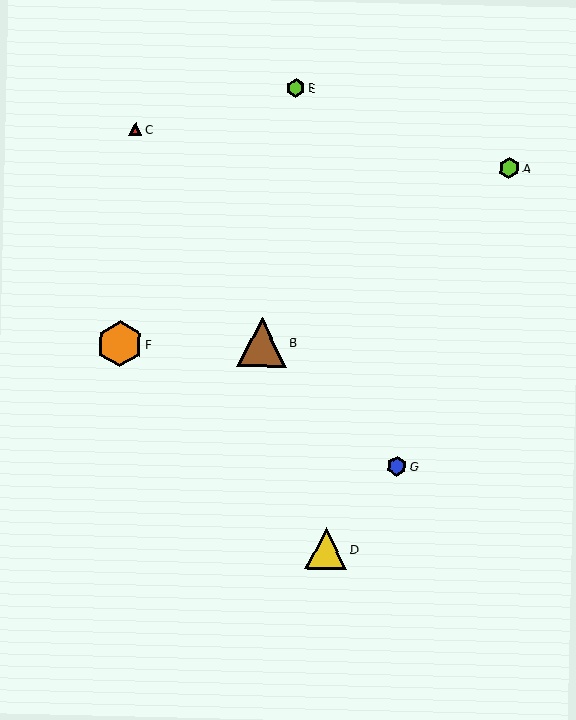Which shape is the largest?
The brown triangle (labeled B) is the largest.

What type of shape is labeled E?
Shape E is a lime hexagon.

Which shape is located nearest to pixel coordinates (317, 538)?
The yellow triangle (labeled D) at (326, 549) is nearest to that location.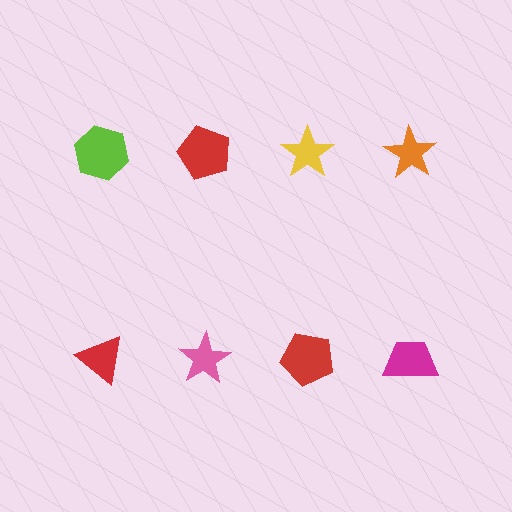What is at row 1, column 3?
A yellow star.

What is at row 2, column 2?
A pink star.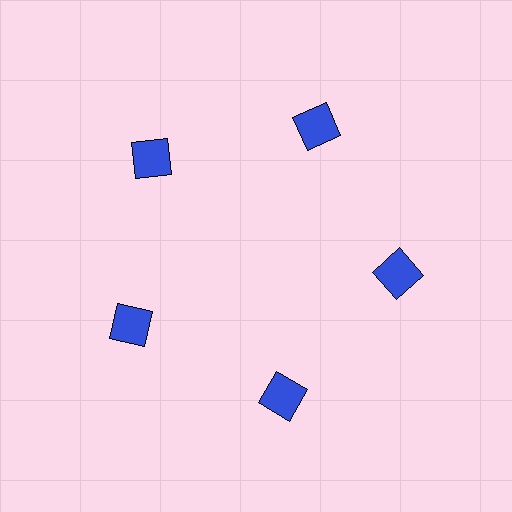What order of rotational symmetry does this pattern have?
This pattern has 5-fold rotational symmetry.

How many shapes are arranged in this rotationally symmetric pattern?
There are 5 shapes, arranged in 5 groups of 1.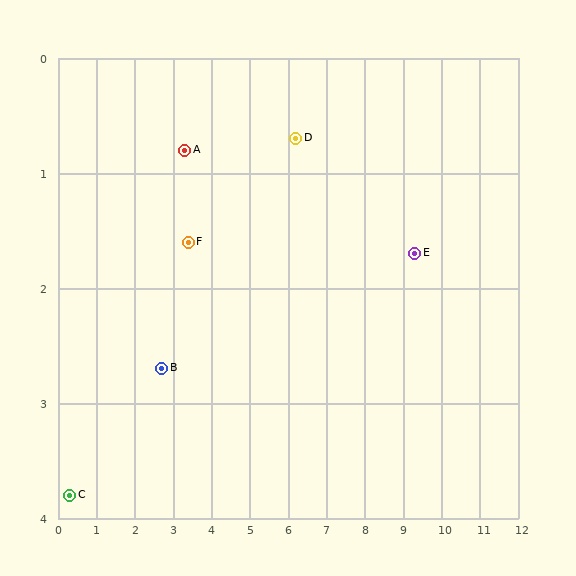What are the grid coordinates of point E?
Point E is at approximately (9.3, 1.7).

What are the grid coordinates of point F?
Point F is at approximately (3.4, 1.6).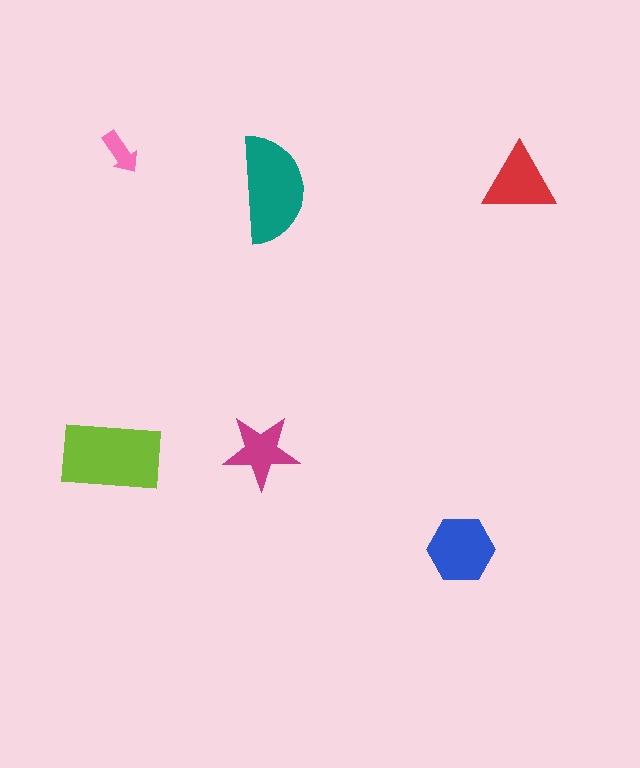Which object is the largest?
The lime rectangle.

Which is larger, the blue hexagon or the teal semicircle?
The teal semicircle.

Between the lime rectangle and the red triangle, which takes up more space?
The lime rectangle.